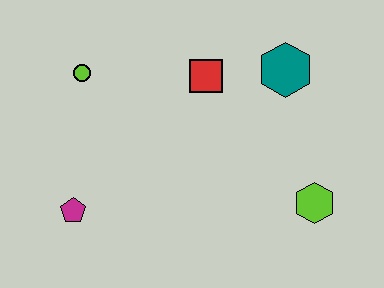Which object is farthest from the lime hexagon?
The lime circle is farthest from the lime hexagon.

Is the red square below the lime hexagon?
No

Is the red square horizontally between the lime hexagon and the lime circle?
Yes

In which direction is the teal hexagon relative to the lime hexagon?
The teal hexagon is above the lime hexagon.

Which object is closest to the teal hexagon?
The red square is closest to the teal hexagon.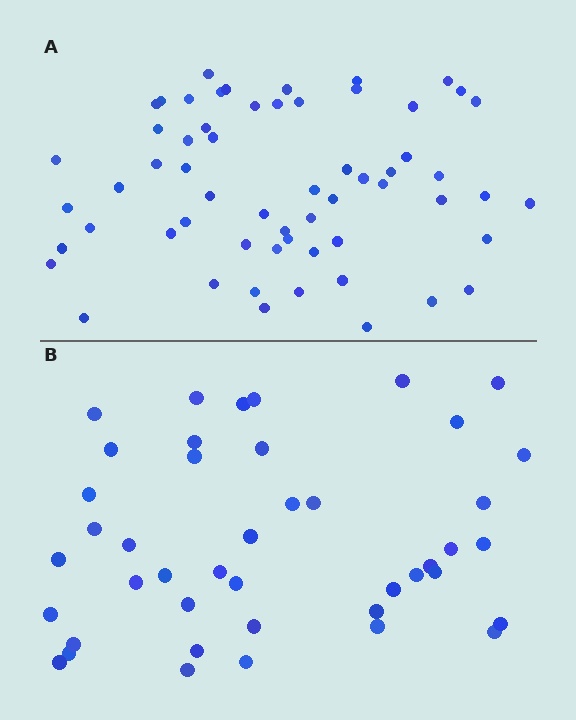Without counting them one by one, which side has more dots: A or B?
Region A (the top region) has more dots.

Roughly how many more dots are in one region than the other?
Region A has approximately 15 more dots than region B.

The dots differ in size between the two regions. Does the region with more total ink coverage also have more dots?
No. Region B has more total ink coverage because its dots are larger, but region A actually contains more individual dots. Total area can be misleading — the number of items is what matters here.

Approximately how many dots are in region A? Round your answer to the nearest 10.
About 60 dots.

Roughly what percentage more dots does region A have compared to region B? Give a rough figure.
About 40% more.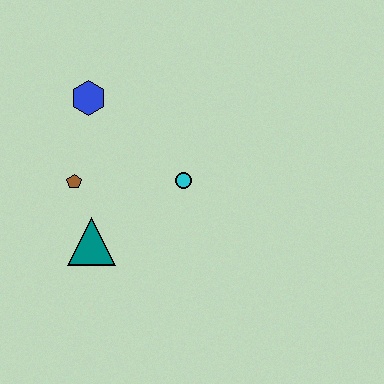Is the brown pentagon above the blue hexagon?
No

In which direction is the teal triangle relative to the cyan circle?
The teal triangle is to the left of the cyan circle.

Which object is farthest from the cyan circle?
The blue hexagon is farthest from the cyan circle.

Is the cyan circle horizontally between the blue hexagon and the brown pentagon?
No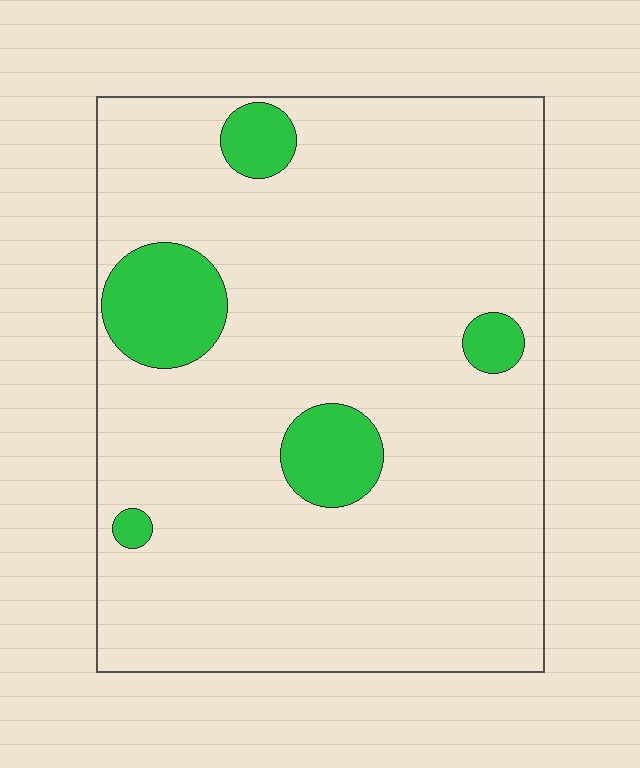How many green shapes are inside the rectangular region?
5.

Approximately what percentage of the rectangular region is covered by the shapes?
Approximately 10%.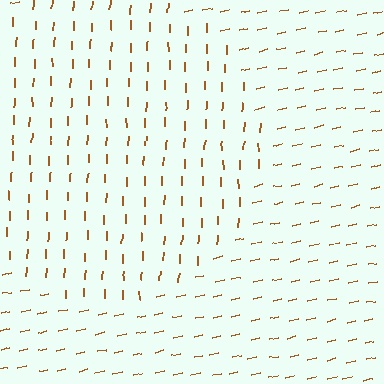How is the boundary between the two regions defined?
The boundary is defined purely by a change in line orientation (approximately 76 degrees difference). All lines are the same color and thickness.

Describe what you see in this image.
The image is filled with small brown line segments. A circle region in the image has lines oriented differently from the surrounding lines, creating a visible texture boundary.